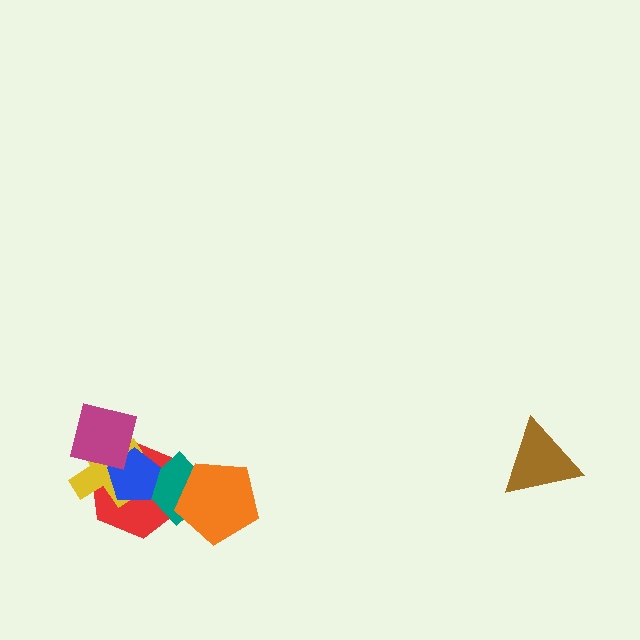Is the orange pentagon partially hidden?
No, no other shape covers it.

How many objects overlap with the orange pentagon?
2 objects overlap with the orange pentagon.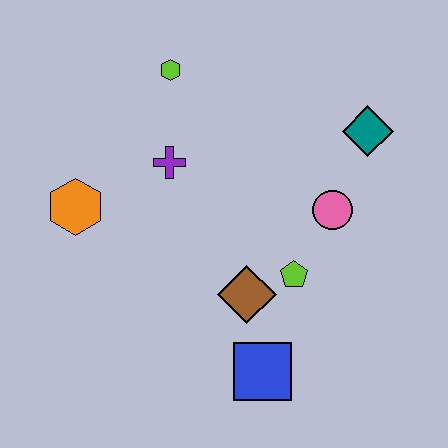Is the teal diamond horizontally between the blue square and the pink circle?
No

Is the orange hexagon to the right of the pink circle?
No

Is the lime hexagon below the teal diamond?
No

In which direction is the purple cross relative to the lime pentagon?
The purple cross is to the left of the lime pentagon.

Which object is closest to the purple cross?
The lime hexagon is closest to the purple cross.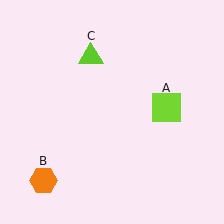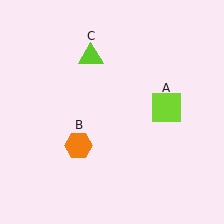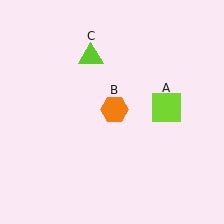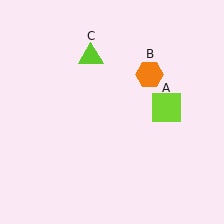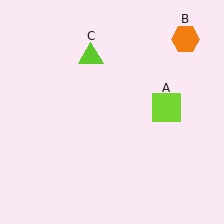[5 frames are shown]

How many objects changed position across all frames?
1 object changed position: orange hexagon (object B).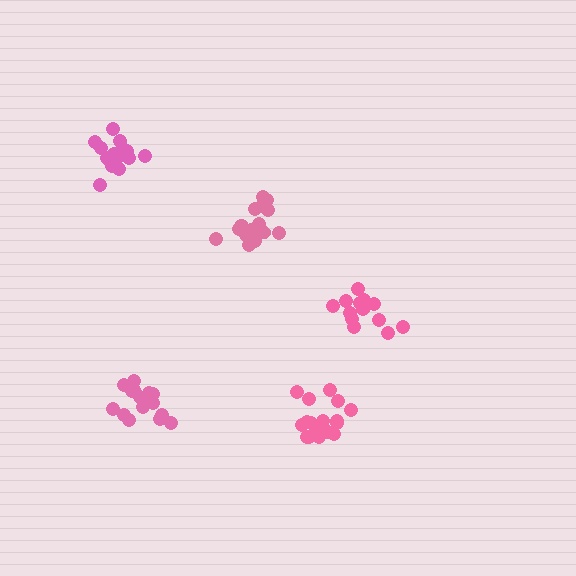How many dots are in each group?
Group 1: 17 dots, Group 2: 17 dots, Group 3: 18 dots, Group 4: 15 dots, Group 5: 15 dots (82 total).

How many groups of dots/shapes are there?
There are 5 groups.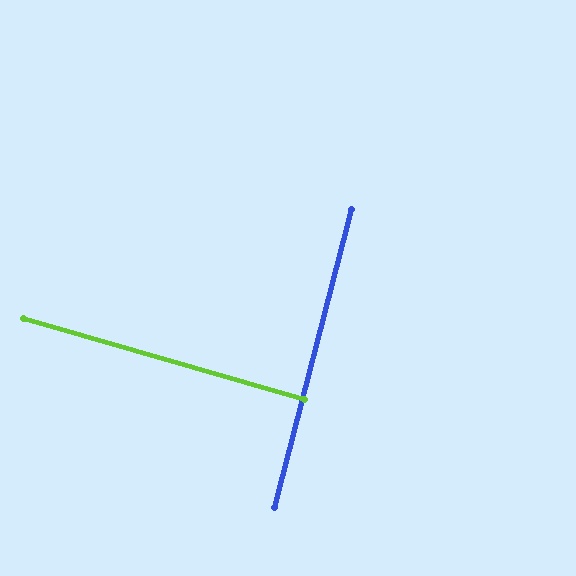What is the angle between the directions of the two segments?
Approximately 89 degrees.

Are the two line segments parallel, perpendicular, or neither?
Perpendicular — they meet at approximately 89°.